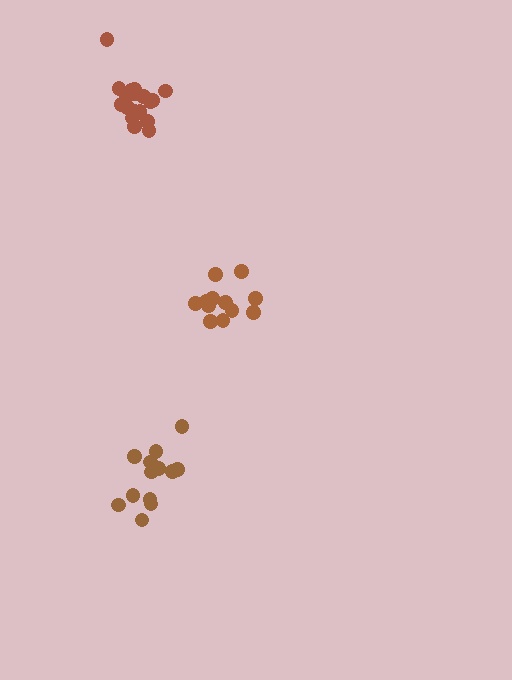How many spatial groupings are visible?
There are 3 spatial groupings.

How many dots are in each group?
Group 1: 13 dots, Group 2: 18 dots, Group 3: 12 dots (43 total).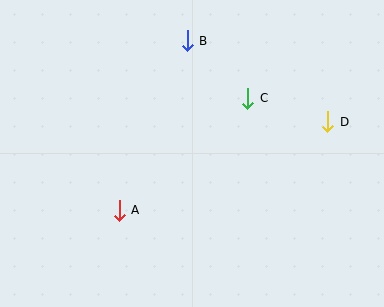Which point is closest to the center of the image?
Point C at (248, 98) is closest to the center.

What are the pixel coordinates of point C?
Point C is at (248, 98).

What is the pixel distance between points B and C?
The distance between B and C is 84 pixels.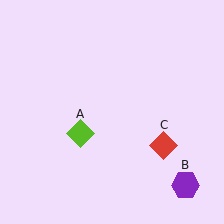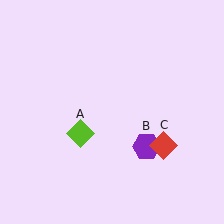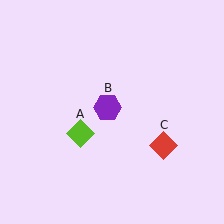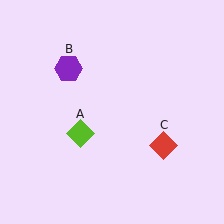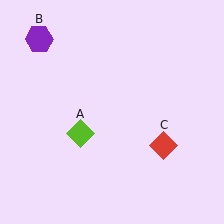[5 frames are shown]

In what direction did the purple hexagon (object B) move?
The purple hexagon (object B) moved up and to the left.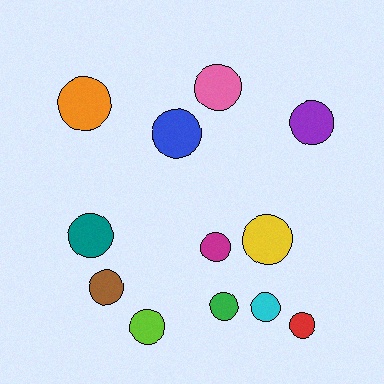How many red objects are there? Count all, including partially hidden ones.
There is 1 red object.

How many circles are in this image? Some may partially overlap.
There are 12 circles.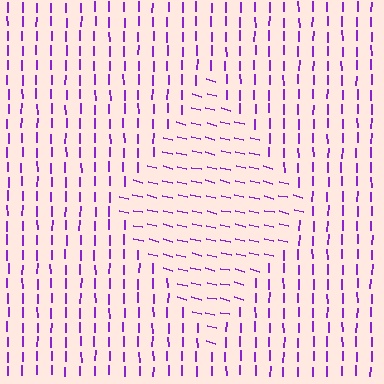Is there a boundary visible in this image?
Yes, there is a texture boundary formed by a change in line orientation.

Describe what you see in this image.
The image is filled with small purple line segments. A diamond region in the image has lines oriented differently from the surrounding lines, creating a visible texture boundary.